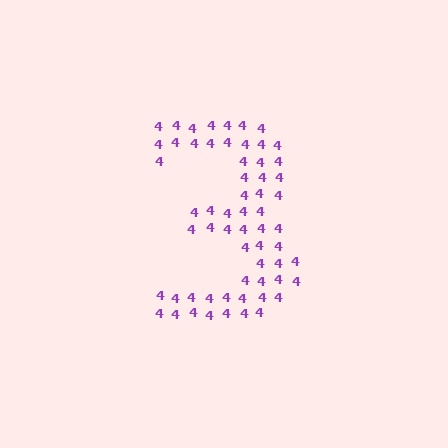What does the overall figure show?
The overall figure shows the digit 3.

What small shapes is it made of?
It is made of small digit 4's.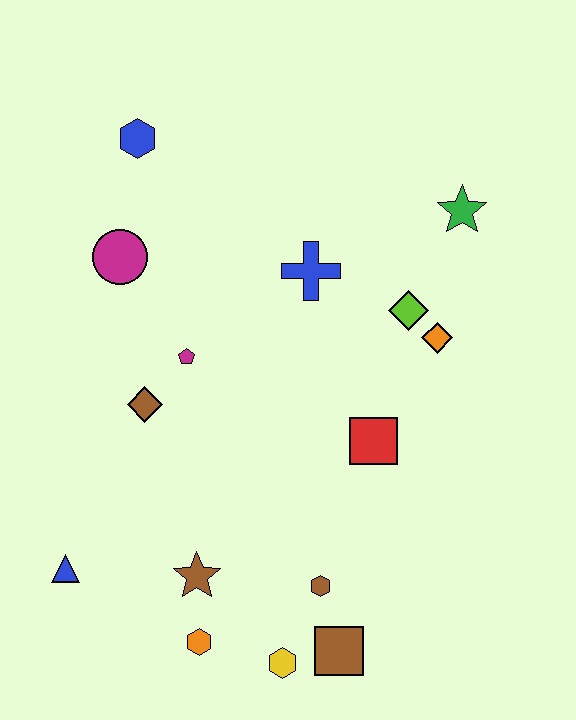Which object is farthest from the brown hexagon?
The blue hexagon is farthest from the brown hexagon.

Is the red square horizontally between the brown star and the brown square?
No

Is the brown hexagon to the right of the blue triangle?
Yes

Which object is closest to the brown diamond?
The magenta pentagon is closest to the brown diamond.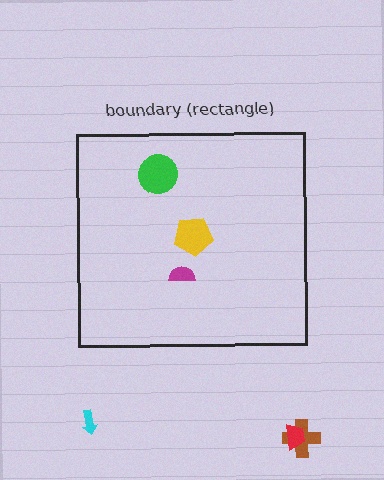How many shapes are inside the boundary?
3 inside, 3 outside.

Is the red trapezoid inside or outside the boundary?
Outside.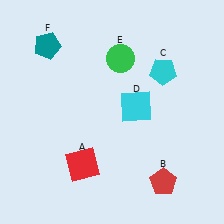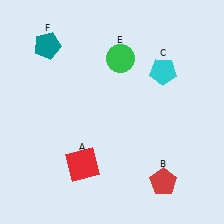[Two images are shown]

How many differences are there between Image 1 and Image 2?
There is 1 difference between the two images.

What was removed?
The cyan square (D) was removed in Image 2.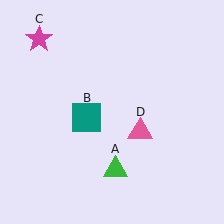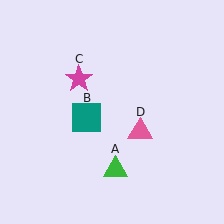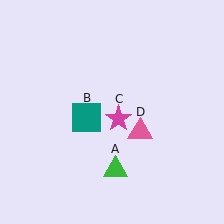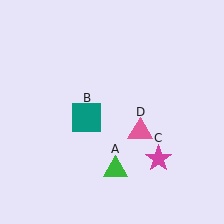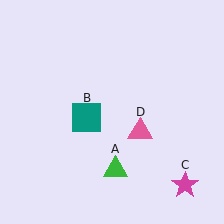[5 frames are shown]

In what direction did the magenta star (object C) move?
The magenta star (object C) moved down and to the right.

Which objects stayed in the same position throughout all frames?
Green triangle (object A) and teal square (object B) and pink triangle (object D) remained stationary.